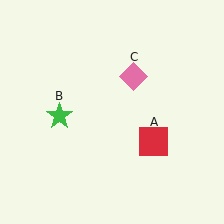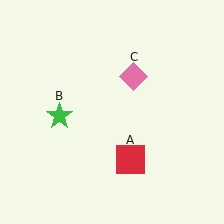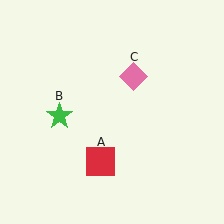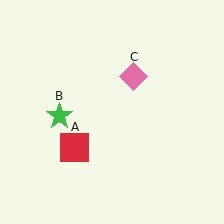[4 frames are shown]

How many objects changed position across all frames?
1 object changed position: red square (object A).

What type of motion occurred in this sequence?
The red square (object A) rotated clockwise around the center of the scene.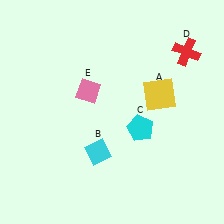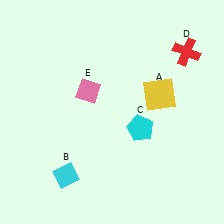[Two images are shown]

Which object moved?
The cyan diamond (B) moved left.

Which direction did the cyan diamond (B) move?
The cyan diamond (B) moved left.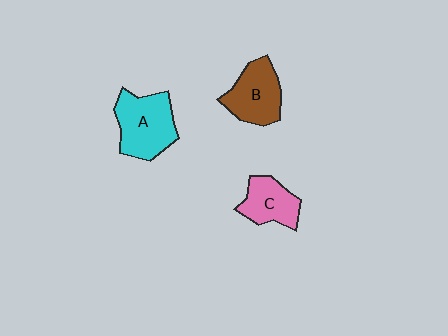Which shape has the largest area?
Shape A (cyan).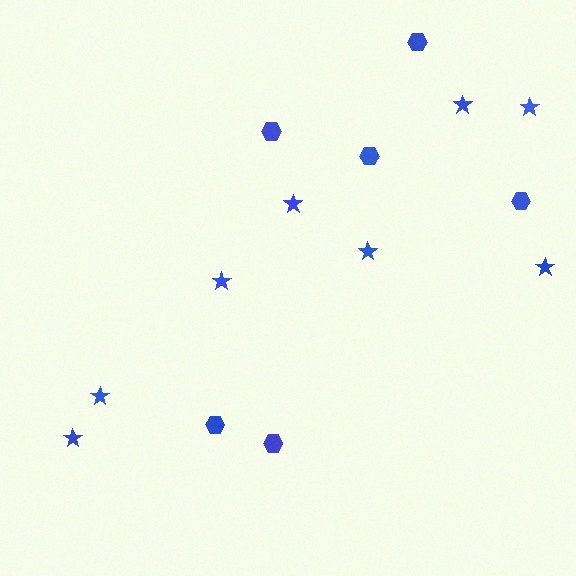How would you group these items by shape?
There are 2 groups: one group of stars (8) and one group of hexagons (6).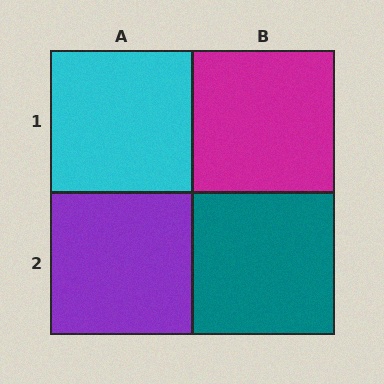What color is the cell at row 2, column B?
Teal.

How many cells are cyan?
1 cell is cyan.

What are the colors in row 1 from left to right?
Cyan, magenta.